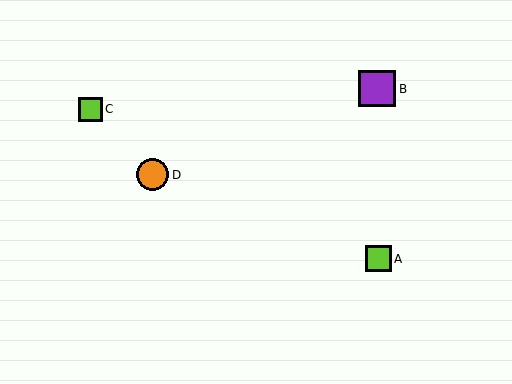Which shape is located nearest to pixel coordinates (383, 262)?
The lime square (labeled A) at (378, 259) is nearest to that location.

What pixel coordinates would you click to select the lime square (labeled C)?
Click at (91, 109) to select the lime square C.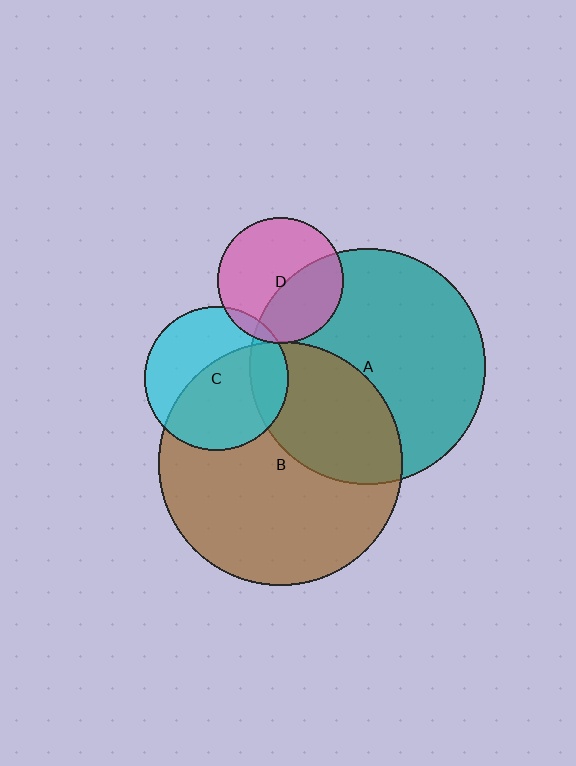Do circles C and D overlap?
Yes.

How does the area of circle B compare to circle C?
Approximately 2.9 times.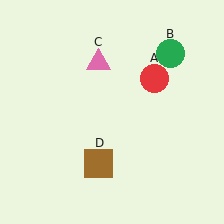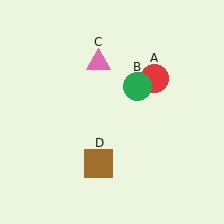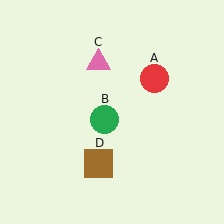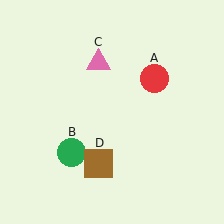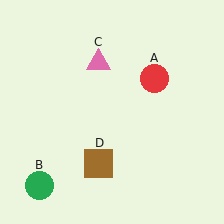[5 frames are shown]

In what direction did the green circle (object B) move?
The green circle (object B) moved down and to the left.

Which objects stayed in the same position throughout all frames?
Red circle (object A) and pink triangle (object C) and brown square (object D) remained stationary.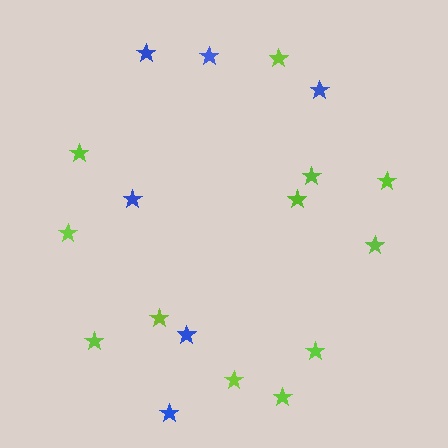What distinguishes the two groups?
There are 2 groups: one group of lime stars (12) and one group of blue stars (6).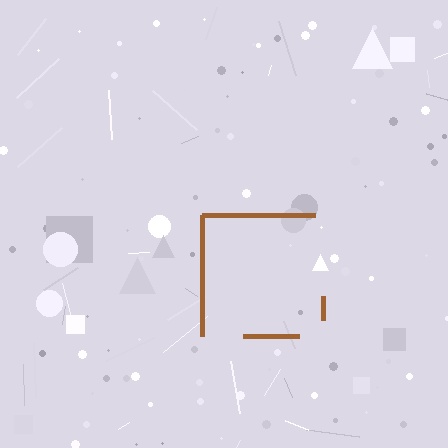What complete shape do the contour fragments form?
The contour fragments form a square.